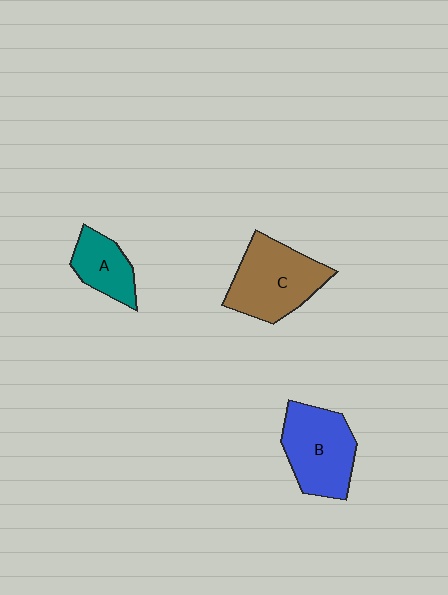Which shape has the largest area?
Shape C (brown).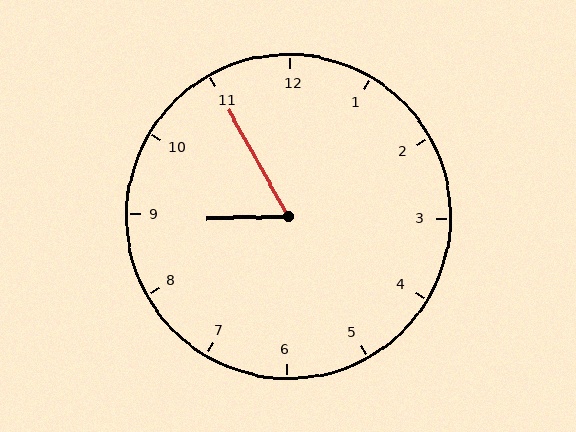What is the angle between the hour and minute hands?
Approximately 62 degrees.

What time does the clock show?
8:55.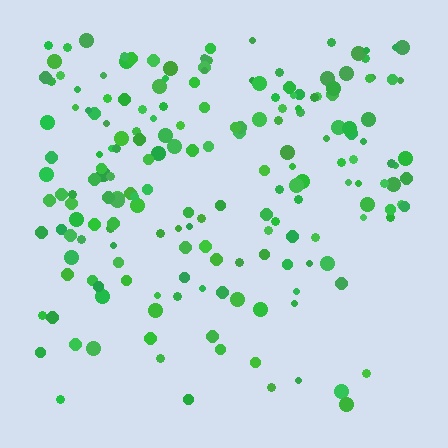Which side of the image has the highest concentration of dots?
The top.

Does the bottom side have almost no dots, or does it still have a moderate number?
Still a moderate number, just noticeably fewer than the top.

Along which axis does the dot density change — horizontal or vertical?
Vertical.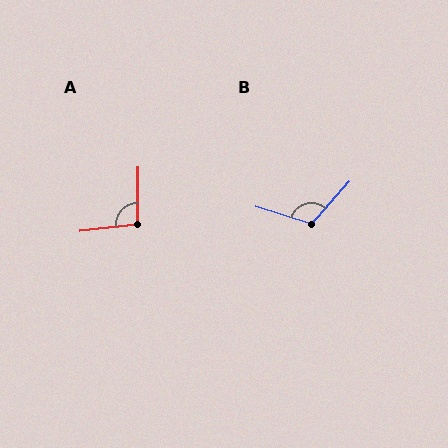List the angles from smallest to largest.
A (97°), B (114°).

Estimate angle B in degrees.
Approximately 114 degrees.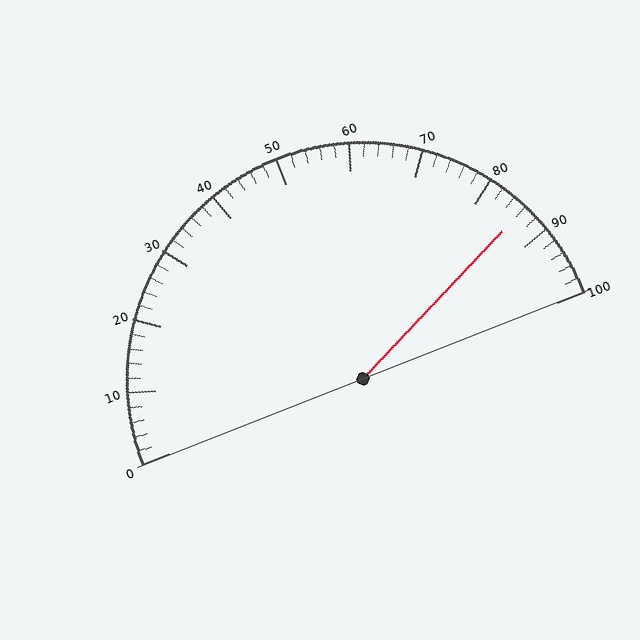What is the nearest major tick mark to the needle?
The nearest major tick mark is 90.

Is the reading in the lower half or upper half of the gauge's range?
The reading is in the upper half of the range (0 to 100).